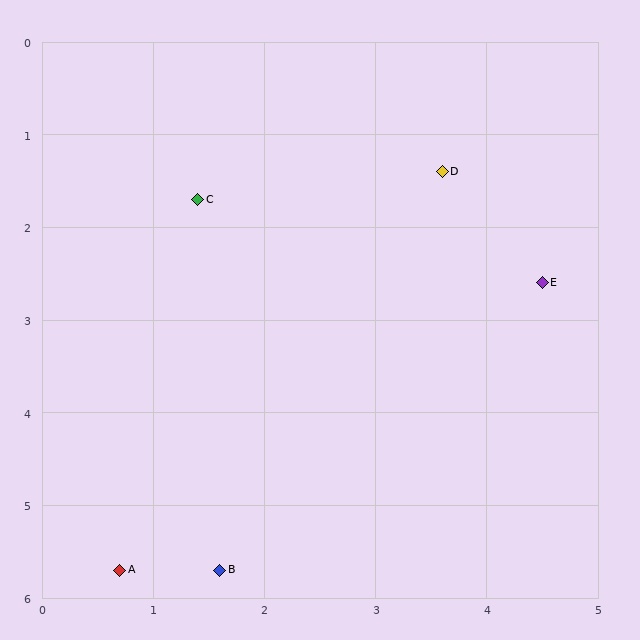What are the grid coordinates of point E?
Point E is at approximately (4.5, 2.6).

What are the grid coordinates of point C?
Point C is at approximately (1.4, 1.7).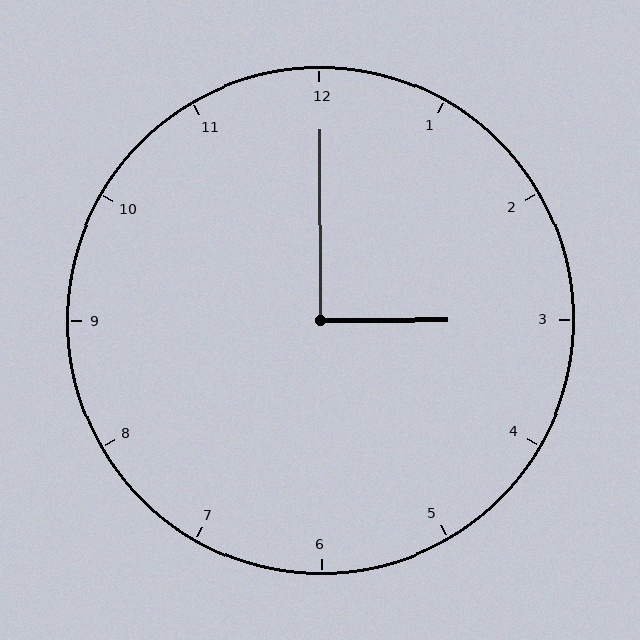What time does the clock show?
3:00.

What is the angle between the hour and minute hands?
Approximately 90 degrees.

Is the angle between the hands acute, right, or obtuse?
It is right.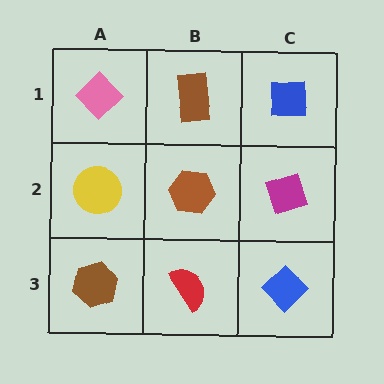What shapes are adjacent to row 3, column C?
A magenta diamond (row 2, column C), a red semicircle (row 3, column B).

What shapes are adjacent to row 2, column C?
A blue square (row 1, column C), a blue diamond (row 3, column C), a brown hexagon (row 2, column B).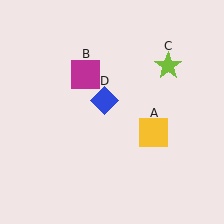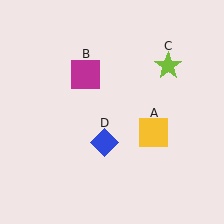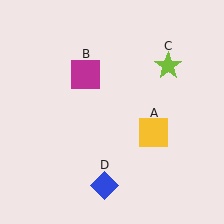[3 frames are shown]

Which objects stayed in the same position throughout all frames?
Yellow square (object A) and magenta square (object B) and lime star (object C) remained stationary.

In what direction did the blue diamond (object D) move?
The blue diamond (object D) moved down.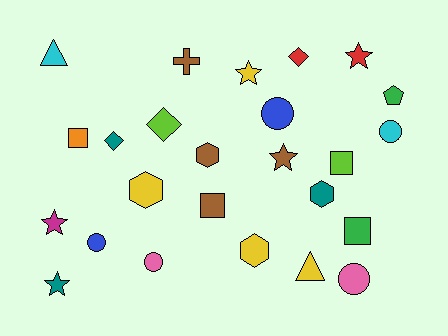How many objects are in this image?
There are 25 objects.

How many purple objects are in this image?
There are no purple objects.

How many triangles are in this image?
There are 2 triangles.